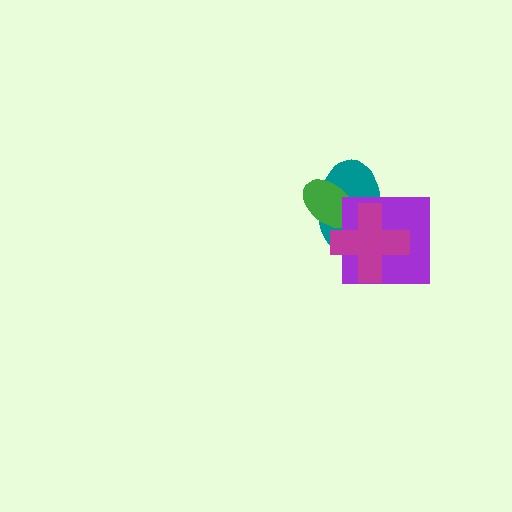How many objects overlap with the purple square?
2 objects overlap with the purple square.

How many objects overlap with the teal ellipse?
3 objects overlap with the teal ellipse.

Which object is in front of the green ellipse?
The magenta cross is in front of the green ellipse.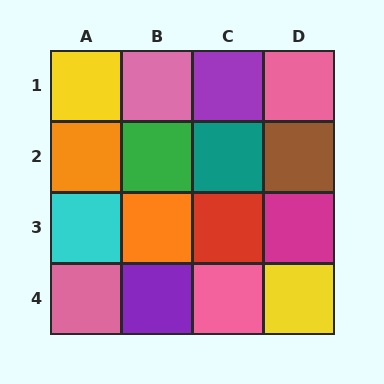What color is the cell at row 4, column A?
Pink.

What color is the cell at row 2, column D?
Brown.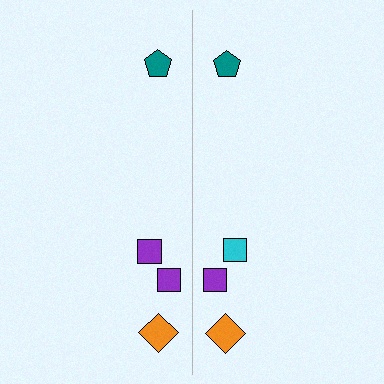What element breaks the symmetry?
The cyan square on the right side breaks the symmetry — its mirror counterpart is purple.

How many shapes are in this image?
There are 8 shapes in this image.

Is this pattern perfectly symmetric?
No, the pattern is not perfectly symmetric. The cyan square on the right side breaks the symmetry — its mirror counterpart is purple.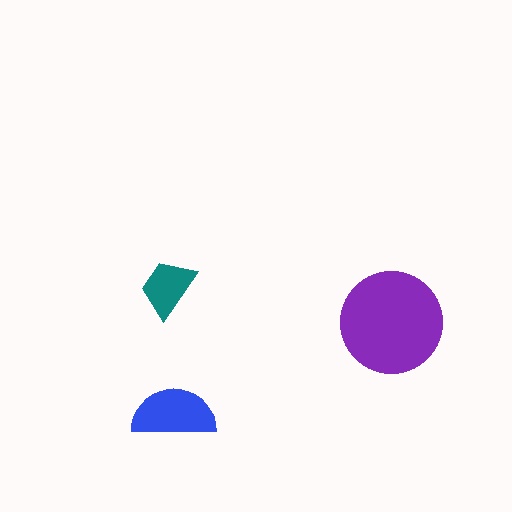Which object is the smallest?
The teal trapezoid.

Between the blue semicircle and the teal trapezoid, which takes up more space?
The blue semicircle.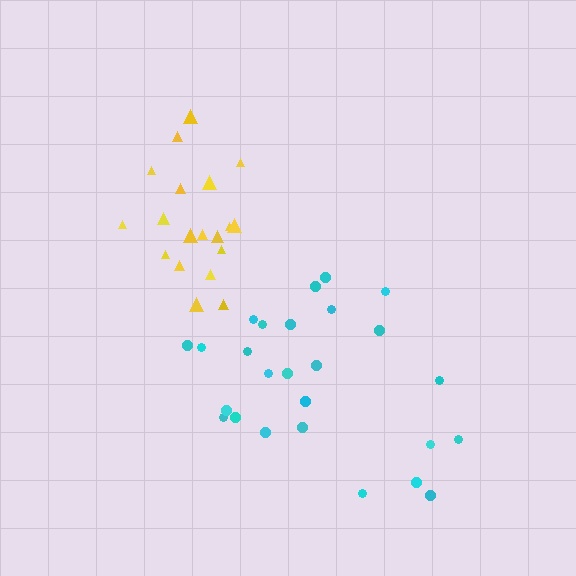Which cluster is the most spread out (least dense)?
Cyan.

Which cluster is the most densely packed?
Yellow.